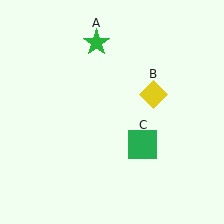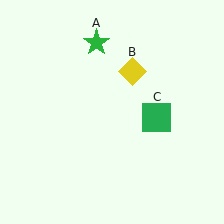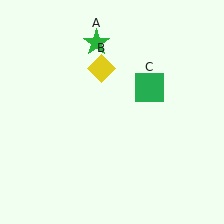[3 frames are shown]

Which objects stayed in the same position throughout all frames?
Green star (object A) remained stationary.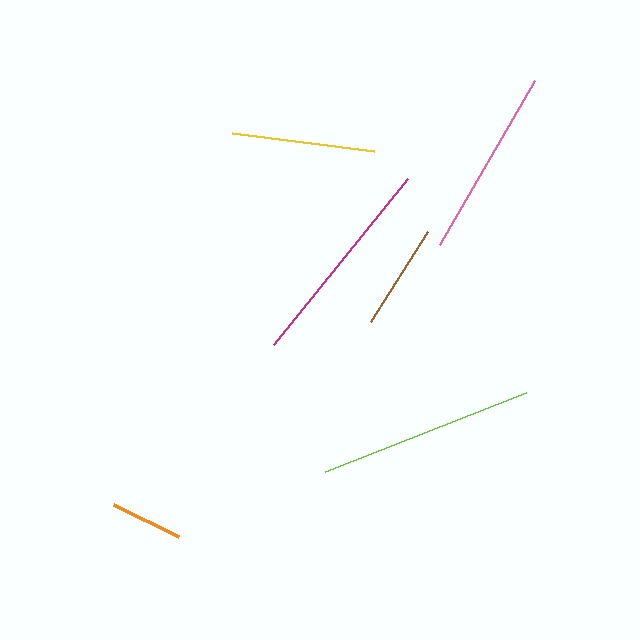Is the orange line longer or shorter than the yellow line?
The yellow line is longer than the orange line.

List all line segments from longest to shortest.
From longest to shortest: lime, magenta, pink, yellow, brown, orange.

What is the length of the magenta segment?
The magenta segment is approximately 213 pixels long.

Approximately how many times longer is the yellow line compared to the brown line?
The yellow line is approximately 1.3 times the length of the brown line.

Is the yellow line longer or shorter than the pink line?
The pink line is longer than the yellow line.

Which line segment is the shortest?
The orange line is the shortest at approximately 72 pixels.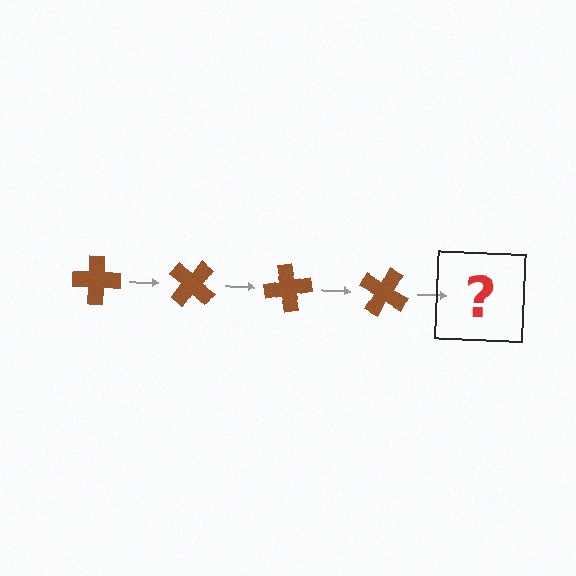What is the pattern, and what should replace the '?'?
The pattern is that the cross rotates 40 degrees each step. The '?' should be a brown cross rotated 160 degrees.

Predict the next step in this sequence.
The next step is a brown cross rotated 160 degrees.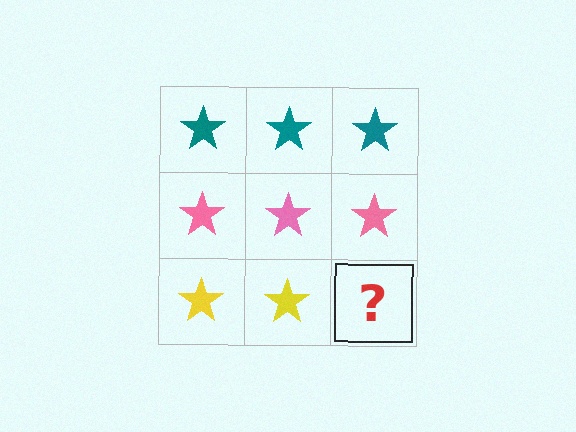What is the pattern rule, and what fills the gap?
The rule is that each row has a consistent color. The gap should be filled with a yellow star.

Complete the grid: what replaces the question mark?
The question mark should be replaced with a yellow star.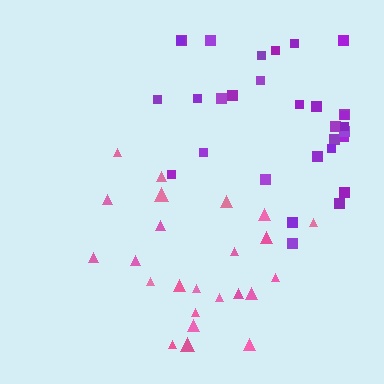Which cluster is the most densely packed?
Purple.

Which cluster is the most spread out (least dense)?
Pink.